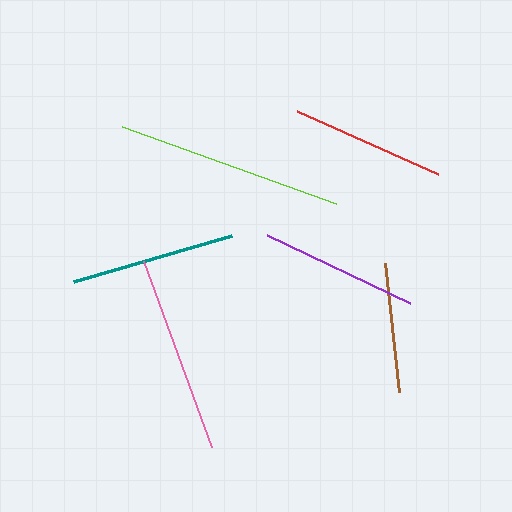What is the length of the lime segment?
The lime segment is approximately 228 pixels long.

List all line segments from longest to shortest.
From longest to shortest: lime, pink, teal, purple, red, brown.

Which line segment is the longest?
The lime line is the longest at approximately 228 pixels.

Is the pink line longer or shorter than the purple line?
The pink line is longer than the purple line.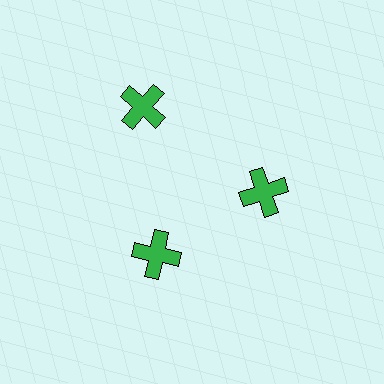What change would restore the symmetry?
The symmetry would be restored by moving it inward, back onto the ring so that all 3 crosses sit at equal angles and equal distance from the center.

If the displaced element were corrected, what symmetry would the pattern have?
It would have 3-fold rotational symmetry — the pattern would map onto itself every 120 degrees.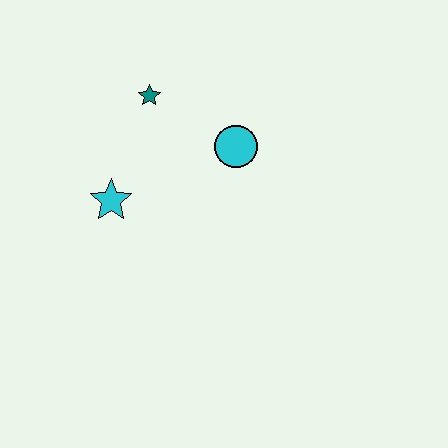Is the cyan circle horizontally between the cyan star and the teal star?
No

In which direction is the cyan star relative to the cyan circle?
The cyan star is to the left of the cyan circle.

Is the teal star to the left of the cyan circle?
Yes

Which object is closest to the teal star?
The cyan circle is closest to the teal star.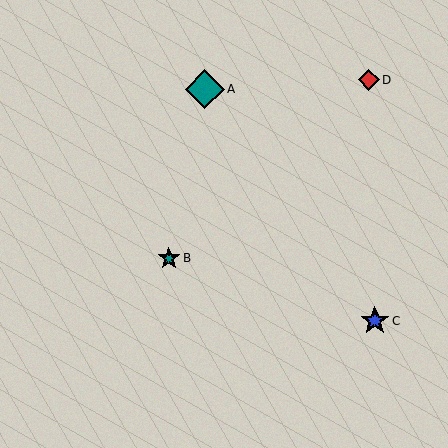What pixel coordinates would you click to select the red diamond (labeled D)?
Click at (369, 80) to select the red diamond D.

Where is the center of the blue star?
The center of the blue star is at (375, 321).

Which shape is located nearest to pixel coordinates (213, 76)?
The teal diamond (labeled A) at (205, 89) is nearest to that location.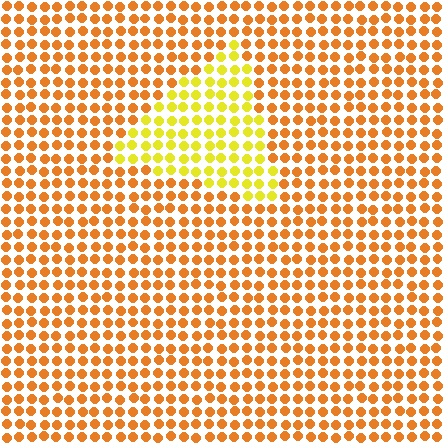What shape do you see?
I see a triangle.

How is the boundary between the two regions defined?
The boundary is defined purely by a slight shift in hue (about 34 degrees). Spacing, size, and orientation are identical on both sides.